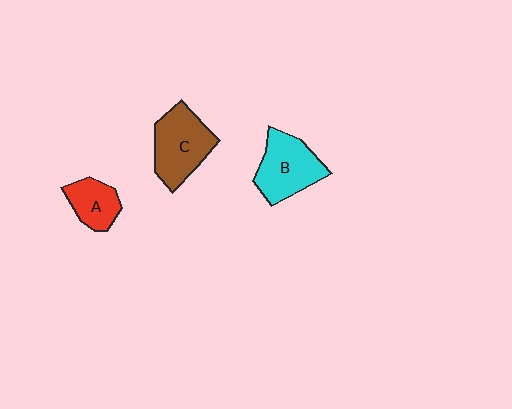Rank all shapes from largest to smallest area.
From largest to smallest: C (brown), B (cyan), A (red).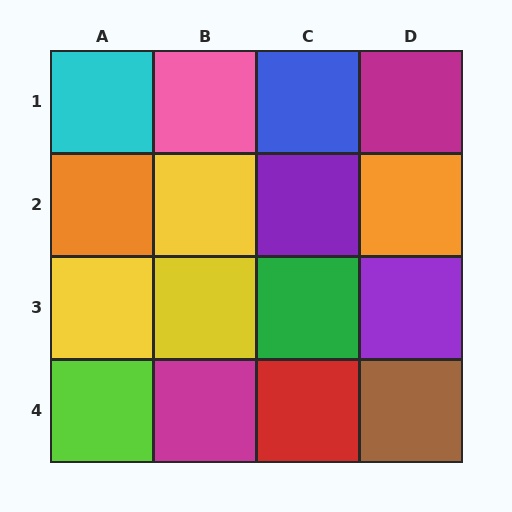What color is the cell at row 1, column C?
Blue.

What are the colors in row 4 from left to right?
Lime, magenta, red, brown.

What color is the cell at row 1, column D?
Magenta.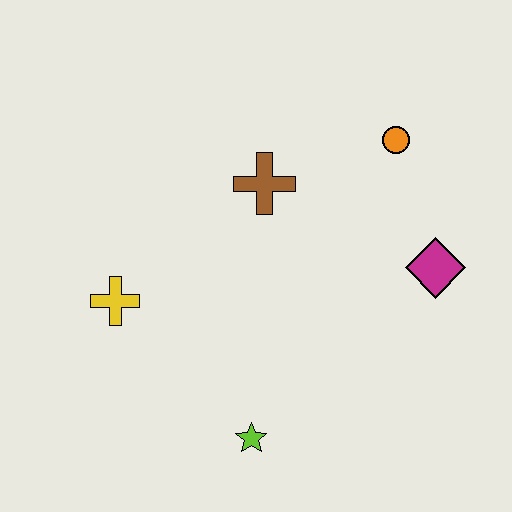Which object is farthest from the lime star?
The orange circle is farthest from the lime star.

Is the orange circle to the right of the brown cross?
Yes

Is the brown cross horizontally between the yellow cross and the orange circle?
Yes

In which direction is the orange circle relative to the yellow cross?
The orange circle is to the right of the yellow cross.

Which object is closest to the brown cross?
The orange circle is closest to the brown cross.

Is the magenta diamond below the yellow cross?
No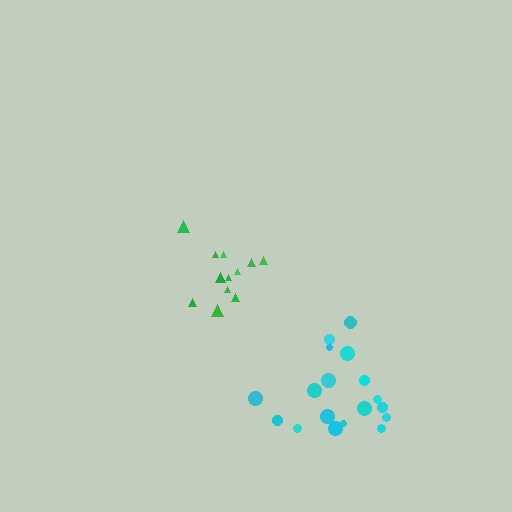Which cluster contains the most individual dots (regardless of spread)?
Cyan (18).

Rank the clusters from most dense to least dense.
green, cyan.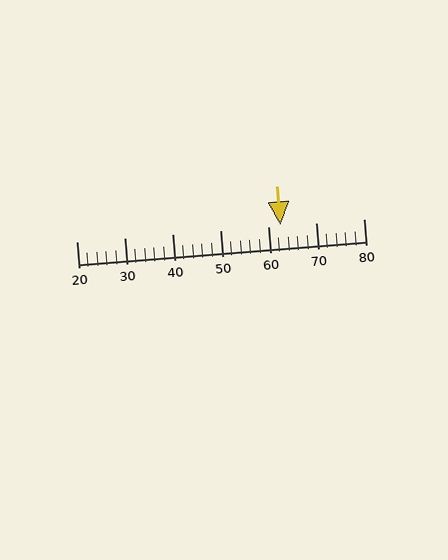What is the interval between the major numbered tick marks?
The major tick marks are spaced 10 units apart.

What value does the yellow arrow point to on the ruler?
The yellow arrow points to approximately 63.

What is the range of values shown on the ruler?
The ruler shows values from 20 to 80.